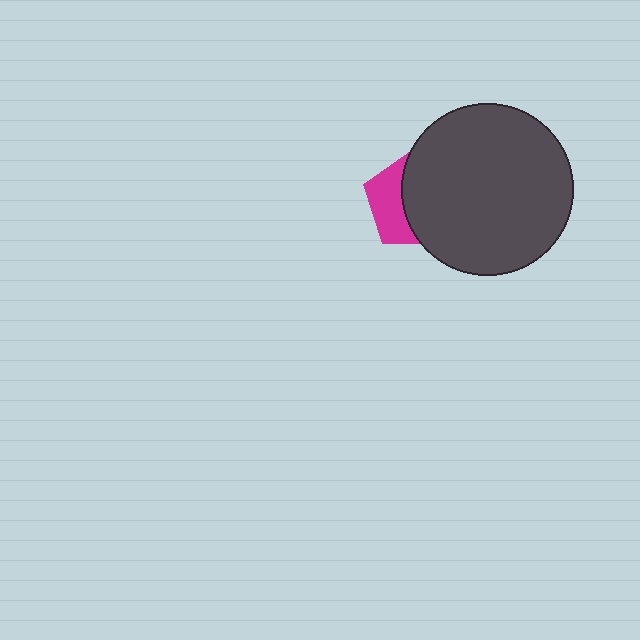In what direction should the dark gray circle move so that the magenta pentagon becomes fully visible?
The dark gray circle should move right. That is the shortest direction to clear the overlap and leave the magenta pentagon fully visible.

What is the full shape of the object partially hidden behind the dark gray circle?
The partially hidden object is a magenta pentagon.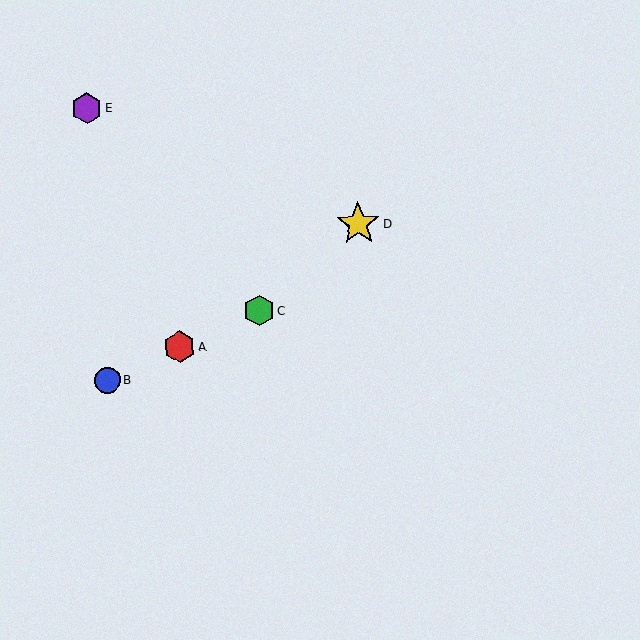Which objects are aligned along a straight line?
Objects A, B, C are aligned along a straight line.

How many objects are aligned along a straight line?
3 objects (A, B, C) are aligned along a straight line.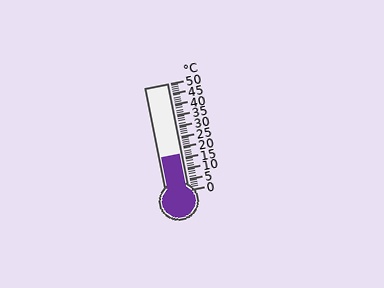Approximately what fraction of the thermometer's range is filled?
The thermometer is filled to approximately 35% of its range.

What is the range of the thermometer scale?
The thermometer scale ranges from 0°C to 50°C.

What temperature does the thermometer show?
The thermometer shows approximately 17°C.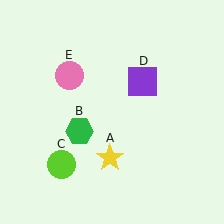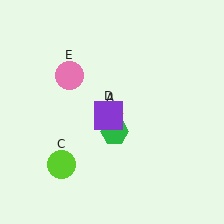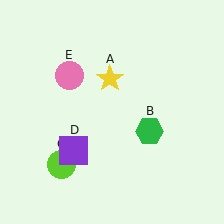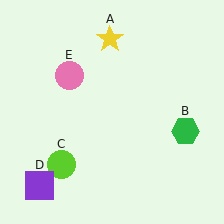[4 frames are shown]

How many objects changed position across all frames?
3 objects changed position: yellow star (object A), green hexagon (object B), purple square (object D).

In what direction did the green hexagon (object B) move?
The green hexagon (object B) moved right.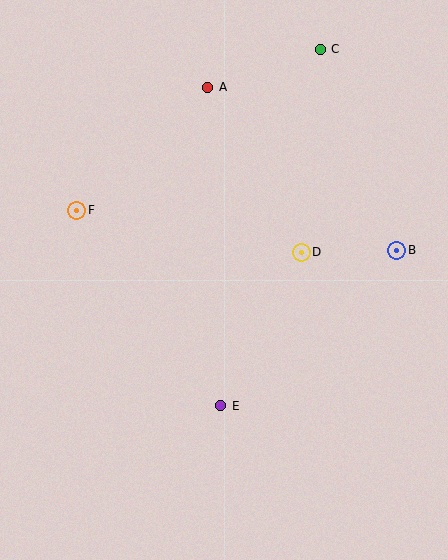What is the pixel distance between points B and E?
The distance between B and E is 235 pixels.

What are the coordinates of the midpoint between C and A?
The midpoint between C and A is at (264, 68).